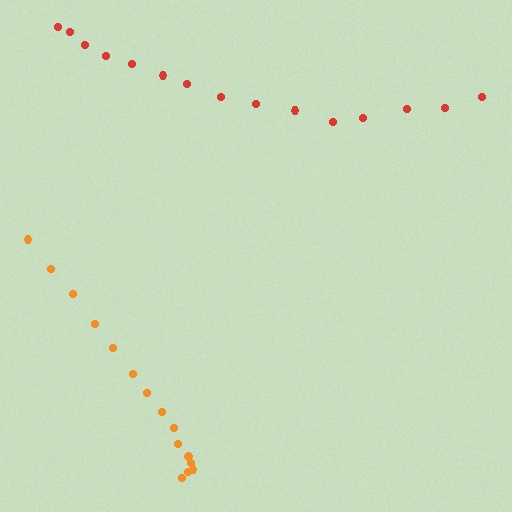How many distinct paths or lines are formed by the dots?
There are 2 distinct paths.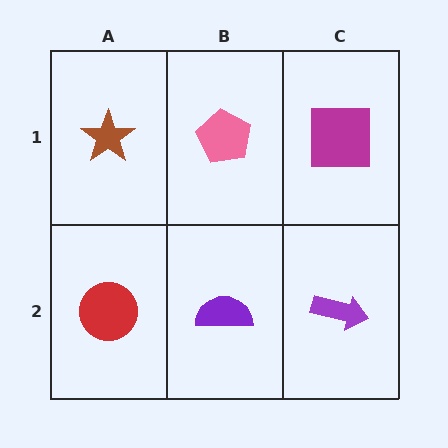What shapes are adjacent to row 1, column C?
A purple arrow (row 2, column C), a pink pentagon (row 1, column B).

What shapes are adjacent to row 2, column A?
A brown star (row 1, column A), a purple semicircle (row 2, column B).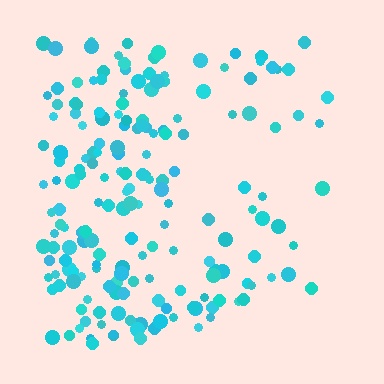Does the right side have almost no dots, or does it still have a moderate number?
Still a moderate number, just noticeably fewer than the left.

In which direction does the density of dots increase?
From right to left, with the left side densest.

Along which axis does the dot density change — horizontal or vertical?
Horizontal.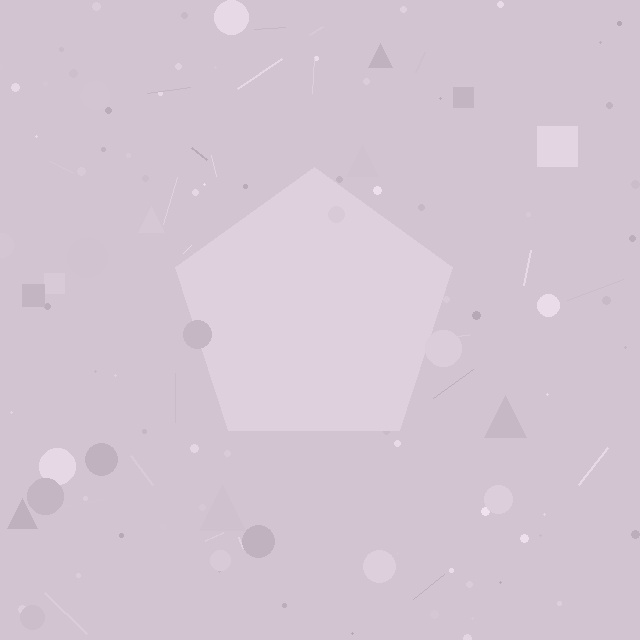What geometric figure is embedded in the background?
A pentagon is embedded in the background.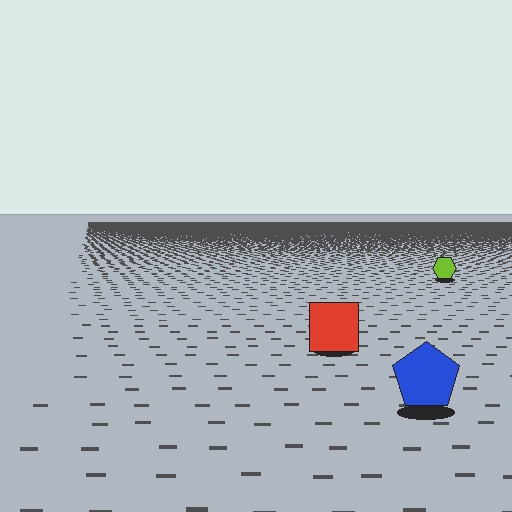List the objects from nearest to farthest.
From nearest to farthest: the blue pentagon, the red square, the lime hexagon.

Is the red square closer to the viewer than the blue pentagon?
No. The blue pentagon is closer — you can tell from the texture gradient: the ground texture is coarser near it.